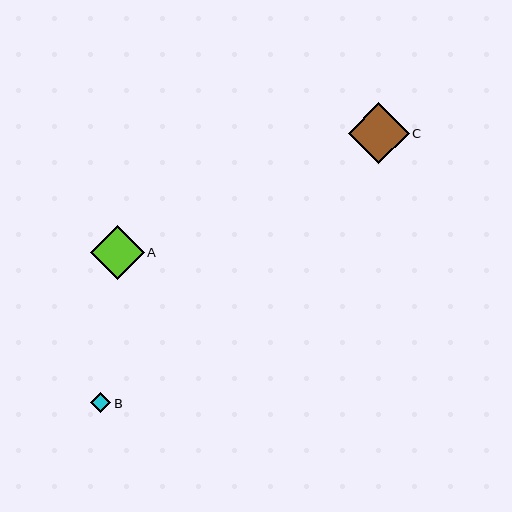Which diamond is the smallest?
Diamond B is the smallest with a size of approximately 20 pixels.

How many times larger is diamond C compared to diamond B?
Diamond C is approximately 3.0 times the size of diamond B.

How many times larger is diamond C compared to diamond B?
Diamond C is approximately 3.0 times the size of diamond B.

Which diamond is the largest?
Diamond C is the largest with a size of approximately 61 pixels.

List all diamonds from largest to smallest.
From largest to smallest: C, A, B.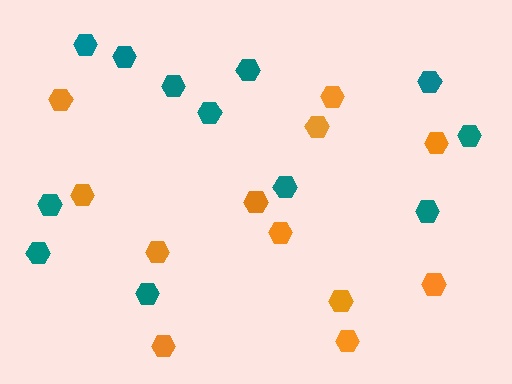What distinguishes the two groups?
There are 2 groups: one group of orange hexagons (12) and one group of teal hexagons (12).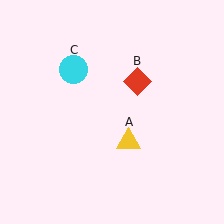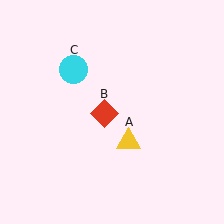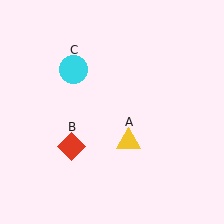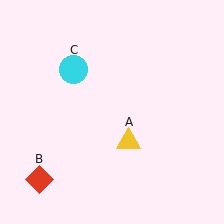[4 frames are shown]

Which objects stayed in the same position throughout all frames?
Yellow triangle (object A) and cyan circle (object C) remained stationary.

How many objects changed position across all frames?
1 object changed position: red diamond (object B).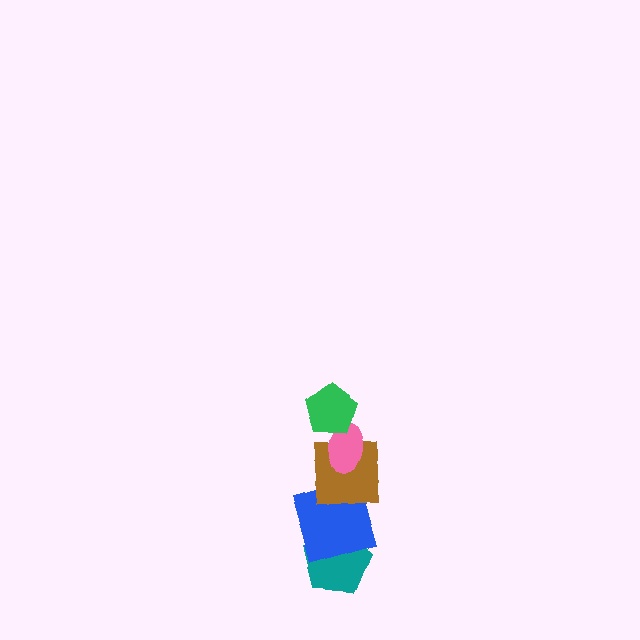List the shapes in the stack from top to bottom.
From top to bottom: the green pentagon, the pink ellipse, the brown square, the blue square, the teal pentagon.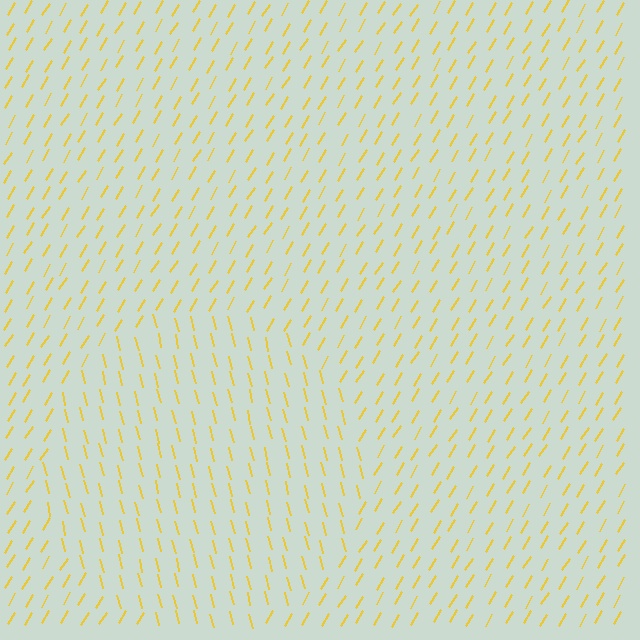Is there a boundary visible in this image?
Yes, there is a texture boundary formed by a change in line orientation.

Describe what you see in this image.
The image is filled with small yellow line segments. A circle region in the image has lines oriented differently from the surrounding lines, creating a visible texture boundary.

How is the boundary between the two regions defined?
The boundary is defined purely by a change in line orientation (approximately 45 degrees difference). All lines are the same color and thickness.